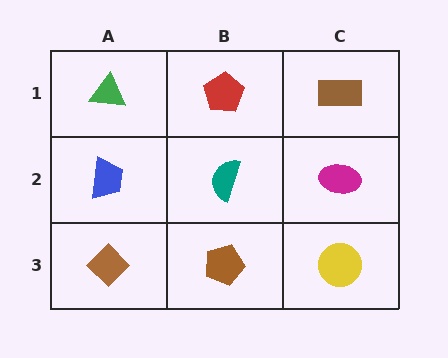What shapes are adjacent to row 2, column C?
A brown rectangle (row 1, column C), a yellow circle (row 3, column C), a teal semicircle (row 2, column B).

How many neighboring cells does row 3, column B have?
3.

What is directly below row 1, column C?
A magenta ellipse.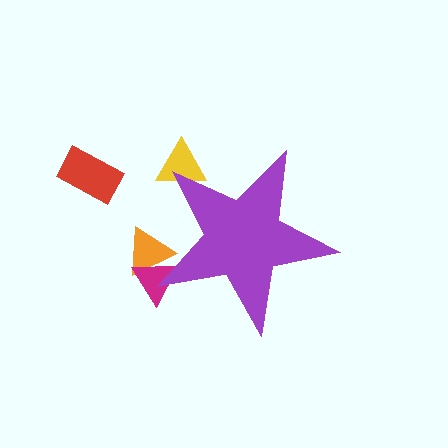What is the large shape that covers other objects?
A purple star.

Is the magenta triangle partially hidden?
Yes, the magenta triangle is partially hidden behind the purple star.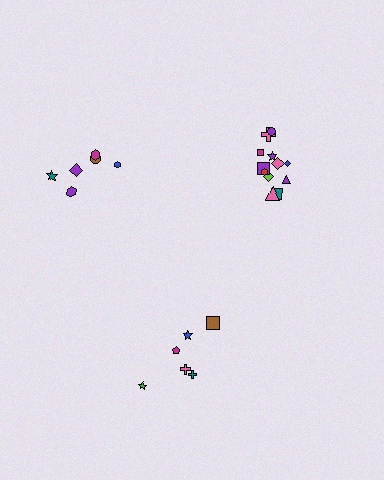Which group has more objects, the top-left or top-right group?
The top-right group.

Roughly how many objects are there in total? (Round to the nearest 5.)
Roughly 25 objects in total.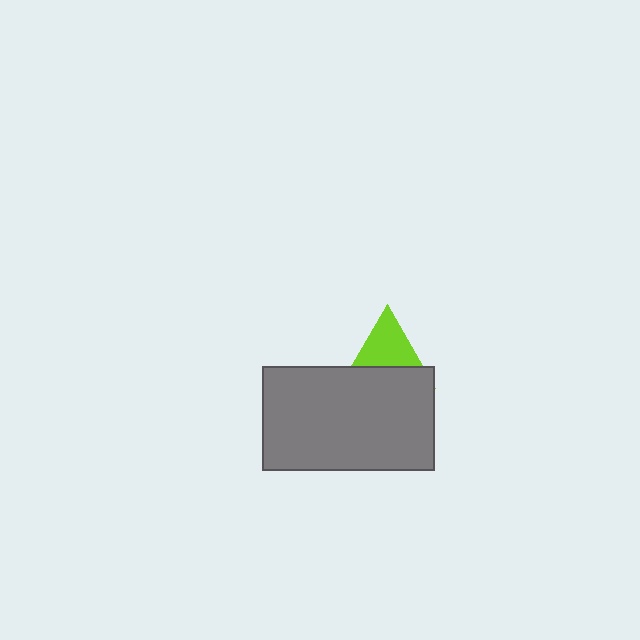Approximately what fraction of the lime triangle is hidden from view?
Roughly 48% of the lime triangle is hidden behind the gray rectangle.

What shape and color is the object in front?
The object in front is a gray rectangle.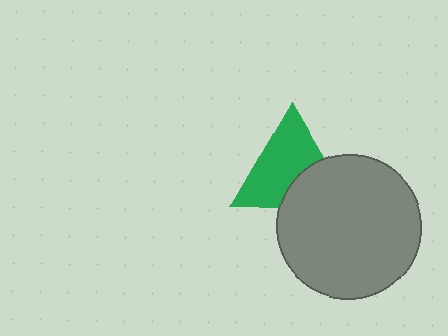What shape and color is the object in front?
The object in front is a gray circle.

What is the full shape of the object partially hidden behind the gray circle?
The partially hidden object is a green triangle.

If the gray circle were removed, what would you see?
You would see the complete green triangle.